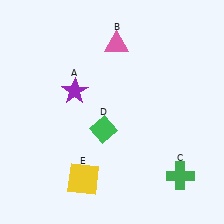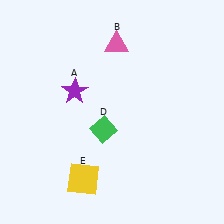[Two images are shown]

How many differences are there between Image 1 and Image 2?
There is 1 difference between the two images.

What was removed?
The green cross (C) was removed in Image 2.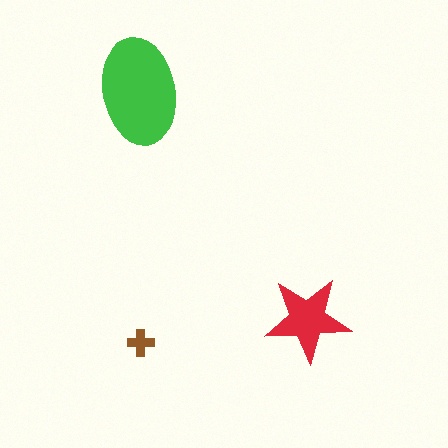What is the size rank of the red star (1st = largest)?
2nd.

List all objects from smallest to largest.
The brown cross, the red star, the green ellipse.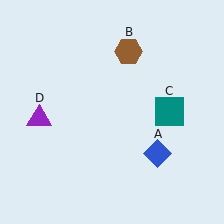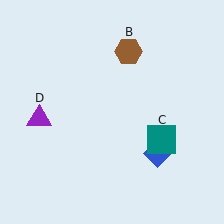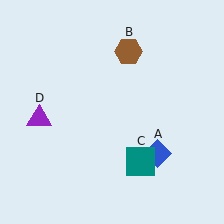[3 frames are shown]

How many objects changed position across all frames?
1 object changed position: teal square (object C).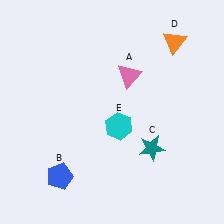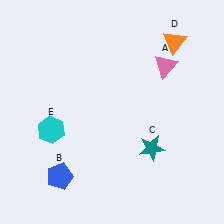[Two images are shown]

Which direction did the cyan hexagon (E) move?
The cyan hexagon (E) moved left.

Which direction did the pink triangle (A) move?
The pink triangle (A) moved right.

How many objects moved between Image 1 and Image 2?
2 objects moved between the two images.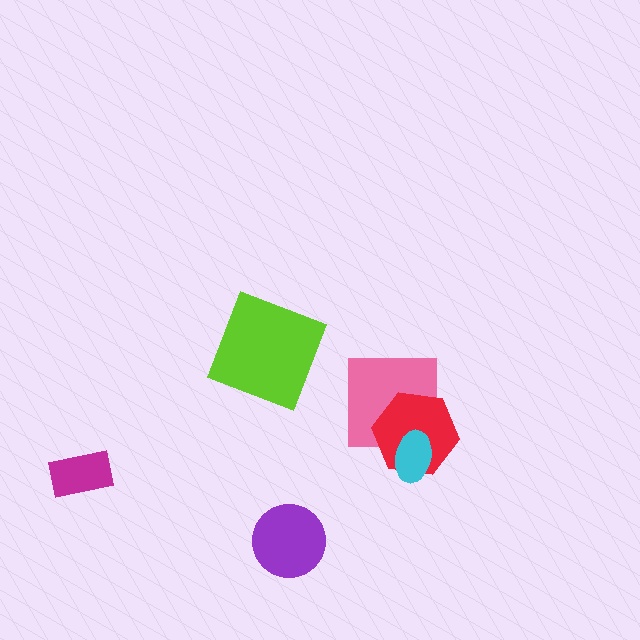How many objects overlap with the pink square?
2 objects overlap with the pink square.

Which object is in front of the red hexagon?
The cyan ellipse is in front of the red hexagon.